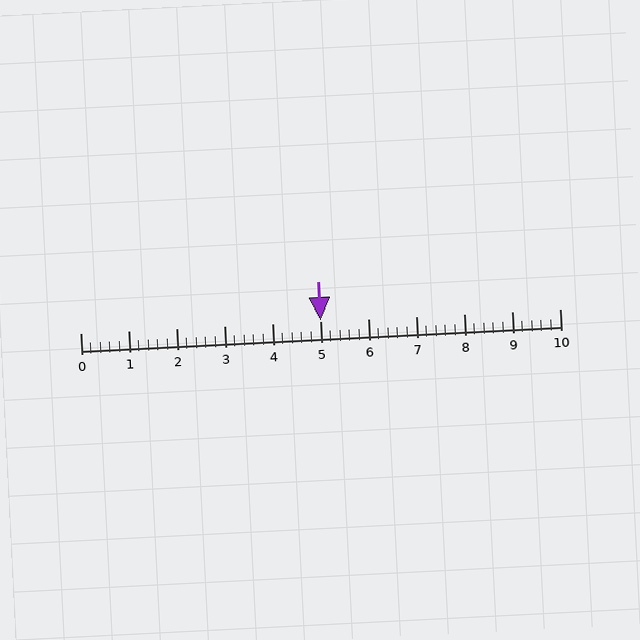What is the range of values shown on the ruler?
The ruler shows values from 0 to 10.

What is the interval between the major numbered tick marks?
The major tick marks are spaced 1 units apart.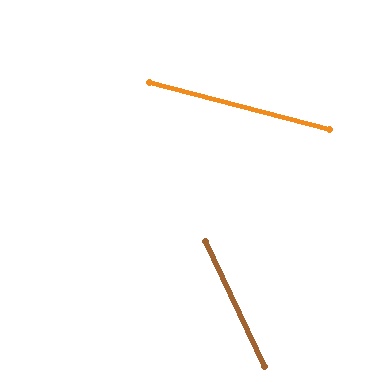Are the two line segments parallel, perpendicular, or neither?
Neither parallel nor perpendicular — they differ by about 50°.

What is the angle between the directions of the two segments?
Approximately 50 degrees.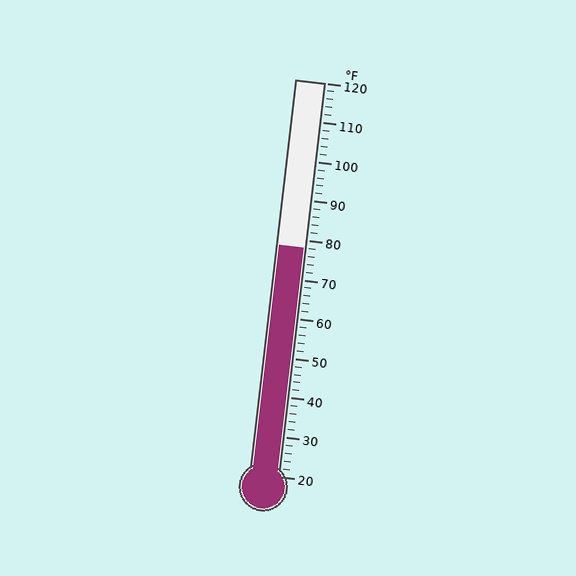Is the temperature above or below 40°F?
The temperature is above 40°F.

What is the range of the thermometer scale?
The thermometer scale ranges from 20°F to 120°F.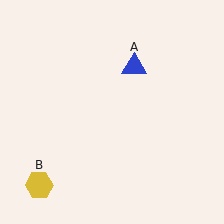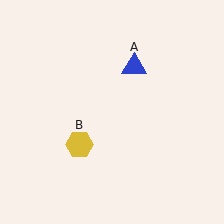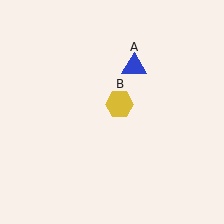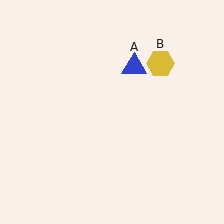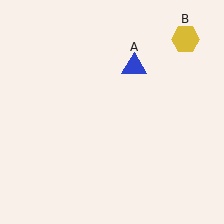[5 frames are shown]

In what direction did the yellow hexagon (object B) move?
The yellow hexagon (object B) moved up and to the right.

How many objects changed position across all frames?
1 object changed position: yellow hexagon (object B).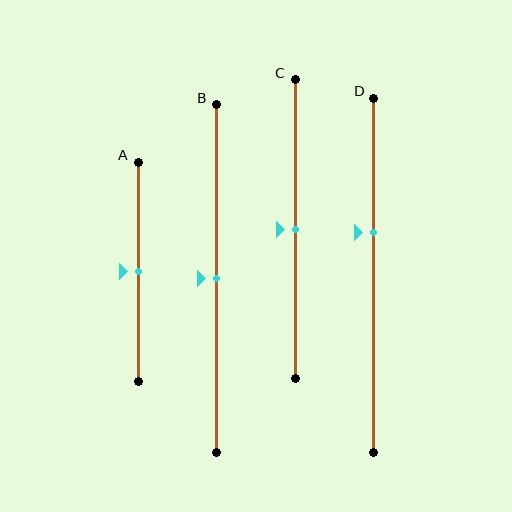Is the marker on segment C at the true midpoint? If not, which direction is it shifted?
Yes, the marker on segment C is at the true midpoint.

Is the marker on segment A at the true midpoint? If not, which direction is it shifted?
Yes, the marker on segment A is at the true midpoint.